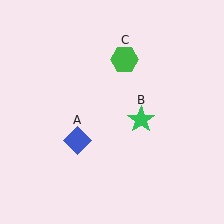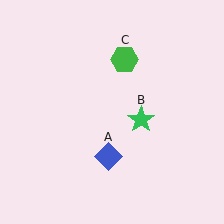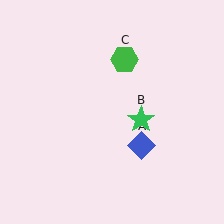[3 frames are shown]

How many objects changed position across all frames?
1 object changed position: blue diamond (object A).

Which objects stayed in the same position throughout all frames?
Green star (object B) and green hexagon (object C) remained stationary.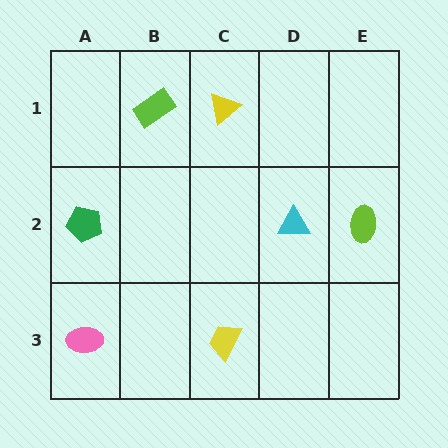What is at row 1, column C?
A yellow triangle.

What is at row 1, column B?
A lime rectangle.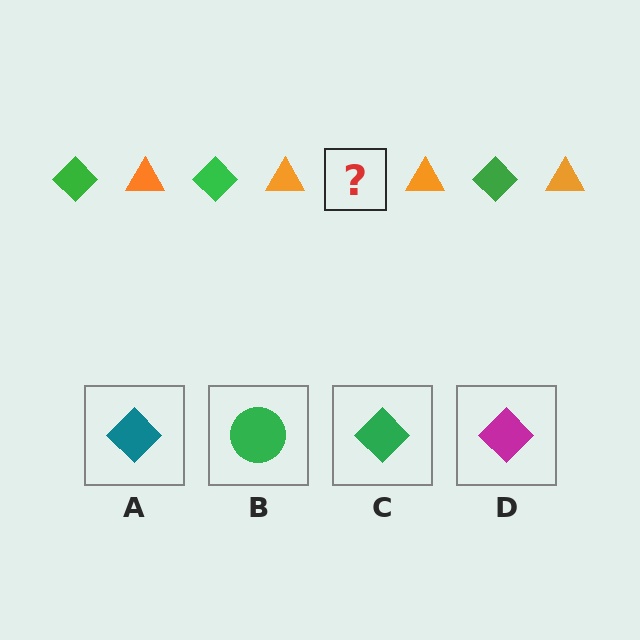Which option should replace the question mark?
Option C.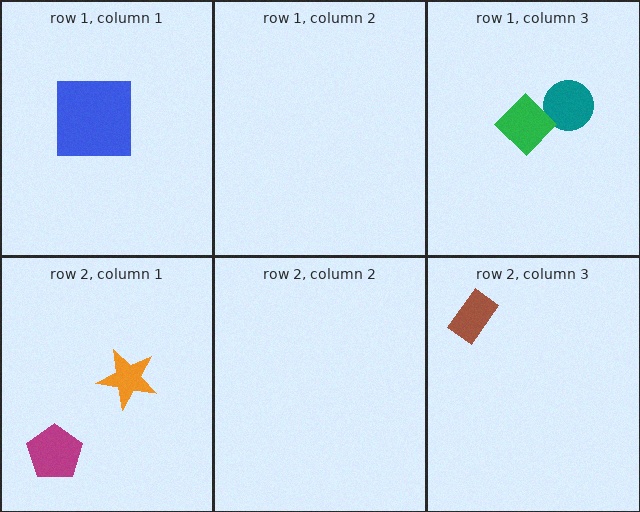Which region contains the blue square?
The row 1, column 1 region.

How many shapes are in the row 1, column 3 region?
2.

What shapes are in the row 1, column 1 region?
The blue square.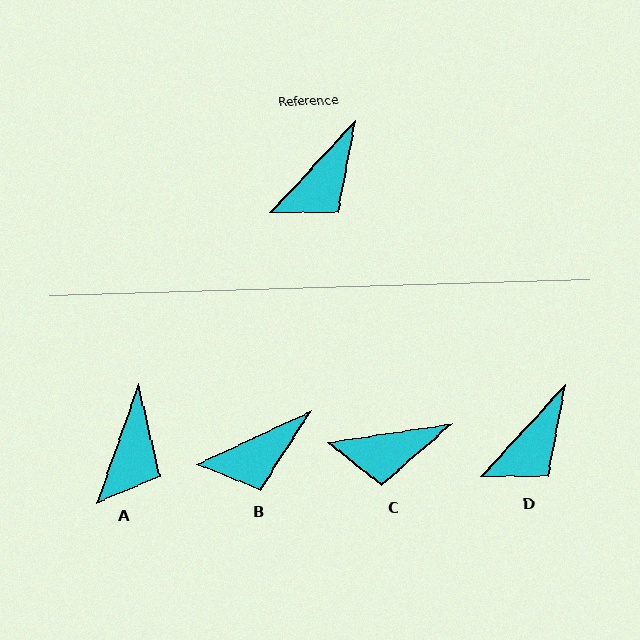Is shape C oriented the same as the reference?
No, it is off by about 39 degrees.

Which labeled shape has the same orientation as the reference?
D.